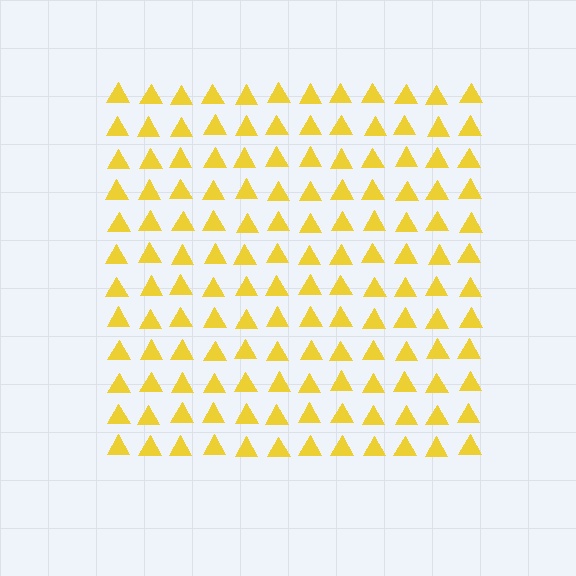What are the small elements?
The small elements are triangles.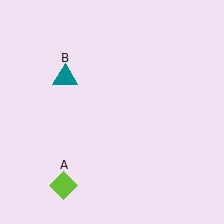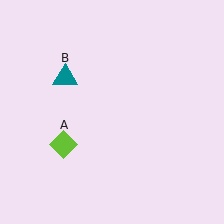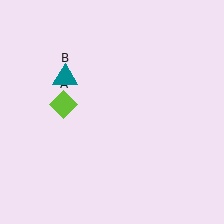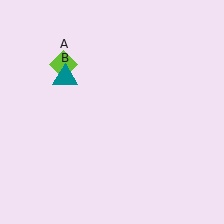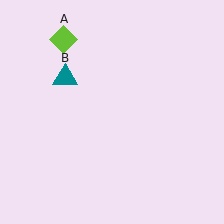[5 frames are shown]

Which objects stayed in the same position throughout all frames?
Teal triangle (object B) remained stationary.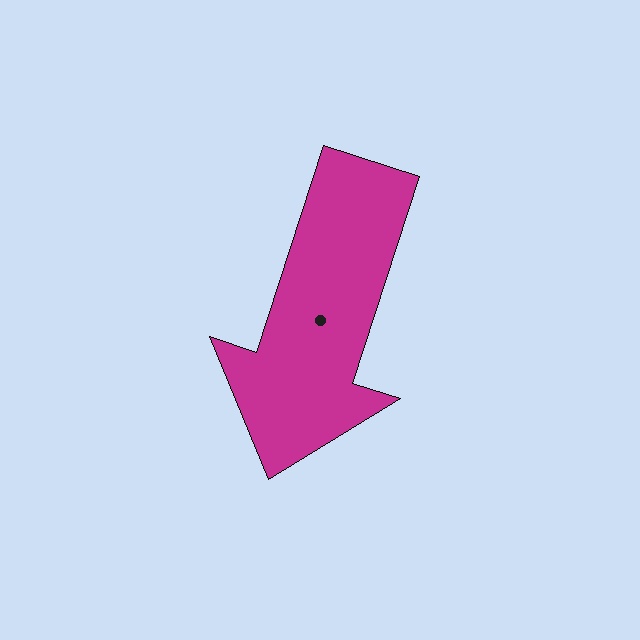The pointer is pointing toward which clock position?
Roughly 7 o'clock.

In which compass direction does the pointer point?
South.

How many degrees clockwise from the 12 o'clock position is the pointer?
Approximately 198 degrees.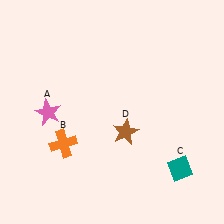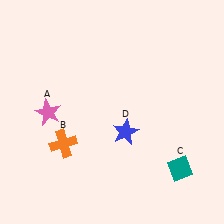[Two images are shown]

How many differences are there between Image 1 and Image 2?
There is 1 difference between the two images.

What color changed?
The star (D) changed from brown in Image 1 to blue in Image 2.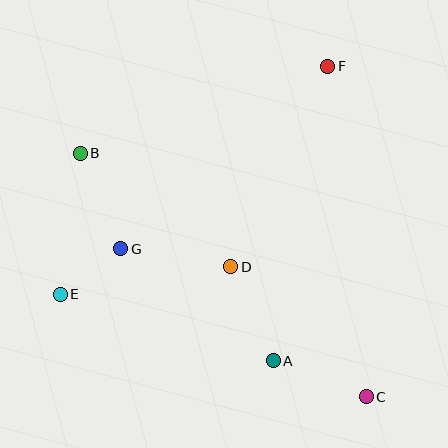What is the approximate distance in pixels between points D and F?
The distance between D and F is approximately 223 pixels.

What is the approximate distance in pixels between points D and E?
The distance between D and E is approximately 173 pixels.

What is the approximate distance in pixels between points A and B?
The distance between A and B is approximately 283 pixels.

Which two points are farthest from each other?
Points B and C are farthest from each other.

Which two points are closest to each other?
Points E and G are closest to each other.